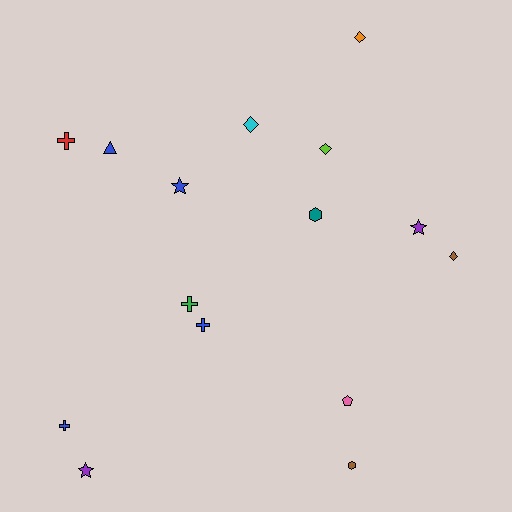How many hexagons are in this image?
There are 2 hexagons.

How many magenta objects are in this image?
There are no magenta objects.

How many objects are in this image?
There are 15 objects.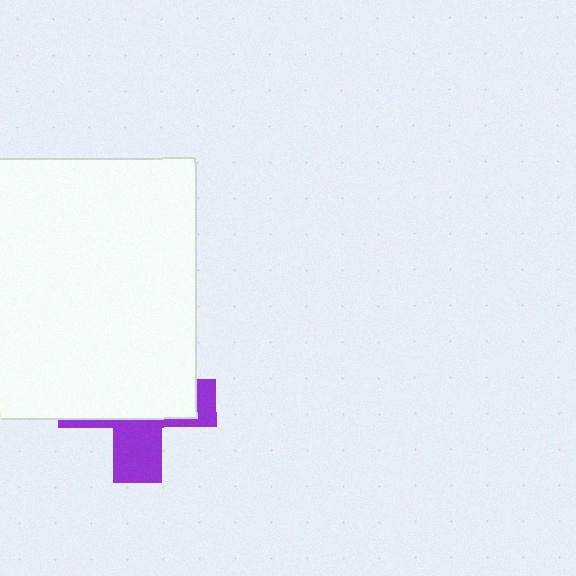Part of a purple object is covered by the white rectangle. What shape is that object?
It is a cross.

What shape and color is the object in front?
The object in front is a white rectangle.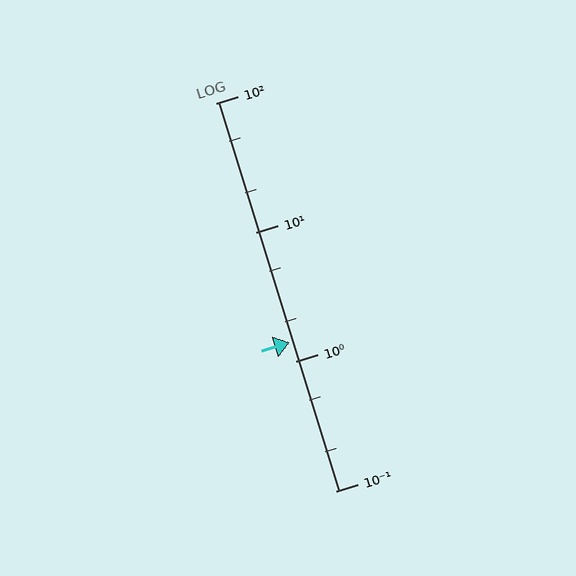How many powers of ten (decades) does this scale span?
The scale spans 3 decades, from 0.1 to 100.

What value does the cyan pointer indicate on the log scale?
The pointer indicates approximately 1.4.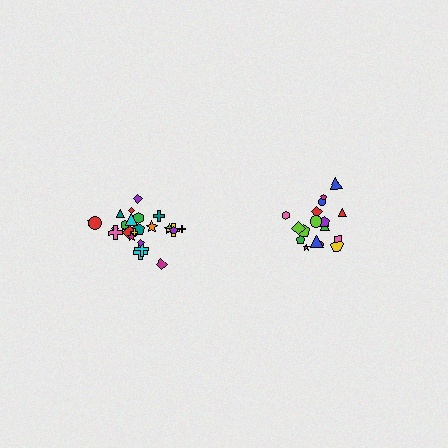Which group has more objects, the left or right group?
The left group.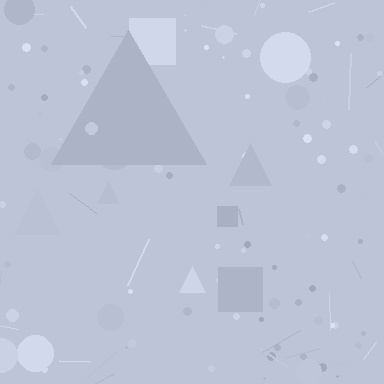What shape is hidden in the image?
A triangle is hidden in the image.